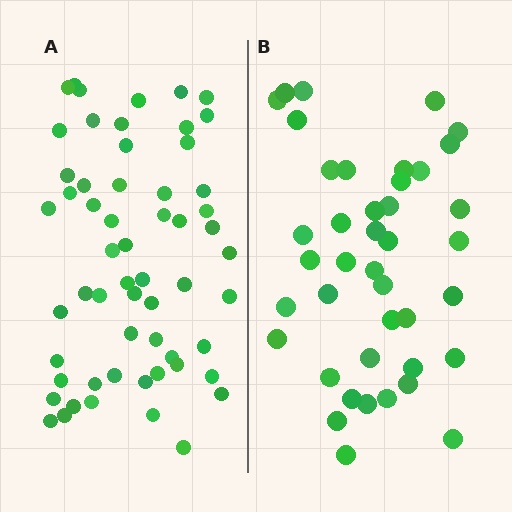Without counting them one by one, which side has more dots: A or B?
Region A (the left region) has more dots.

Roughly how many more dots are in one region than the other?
Region A has approximately 15 more dots than region B.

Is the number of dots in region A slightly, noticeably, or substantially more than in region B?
Region A has noticeably more, but not dramatically so. The ratio is roughly 1.4 to 1.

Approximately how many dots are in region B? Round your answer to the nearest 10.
About 40 dots. (The exact count is 41, which rounds to 40.)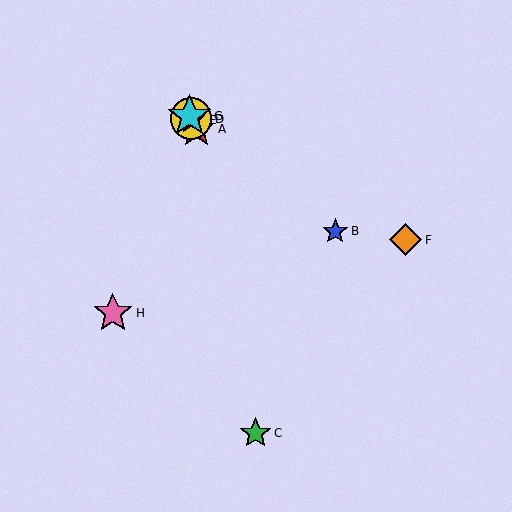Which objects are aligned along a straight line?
Objects A, D, E, G are aligned along a straight line.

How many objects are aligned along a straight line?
4 objects (A, D, E, G) are aligned along a straight line.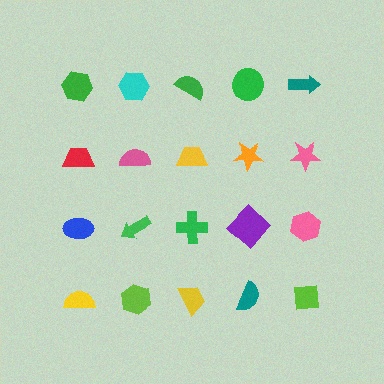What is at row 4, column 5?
A lime square.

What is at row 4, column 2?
A lime hexagon.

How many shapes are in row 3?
5 shapes.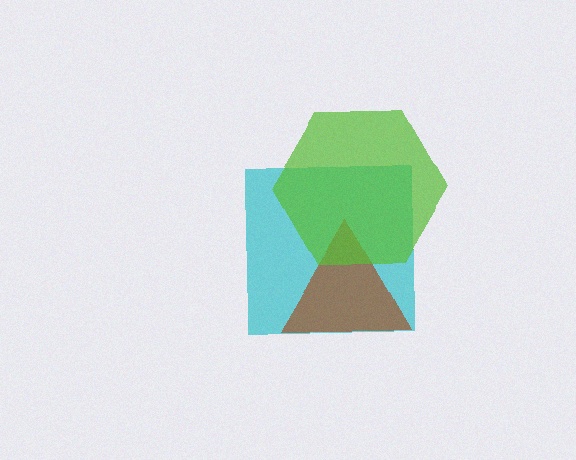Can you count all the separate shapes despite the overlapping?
Yes, there are 3 separate shapes.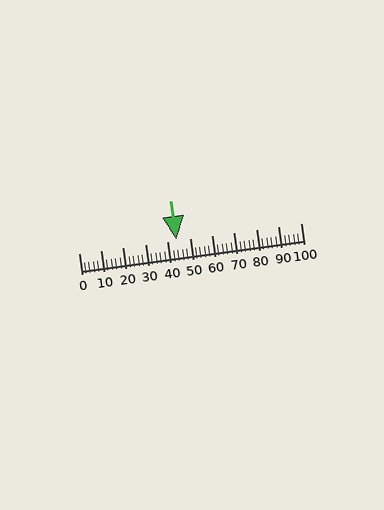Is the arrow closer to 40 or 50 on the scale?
The arrow is closer to 40.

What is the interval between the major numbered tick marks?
The major tick marks are spaced 10 units apart.